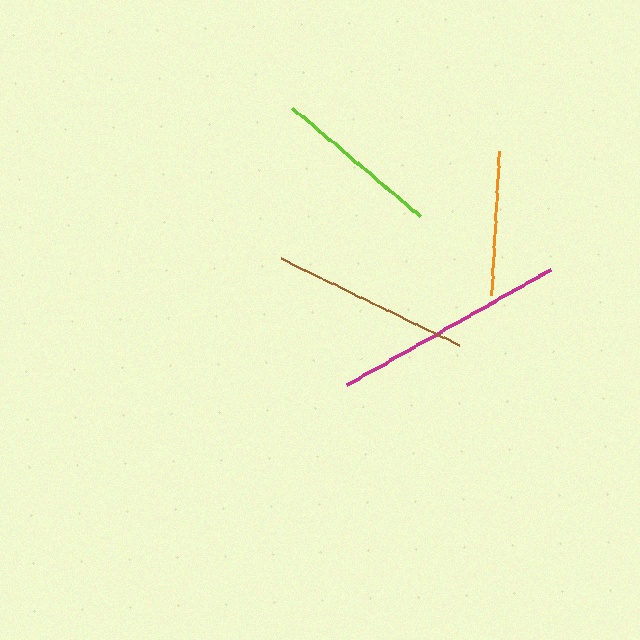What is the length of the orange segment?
The orange segment is approximately 144 pixels long.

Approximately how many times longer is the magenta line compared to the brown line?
The magenta line is approximately 1.2 times the length of the brown line.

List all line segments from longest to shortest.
From longest to shortest: magenta, brown, lime, orange.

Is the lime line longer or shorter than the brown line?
The brown line is longer than the lime line.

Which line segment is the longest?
The magenta line is the longest at approximately 234 pixels.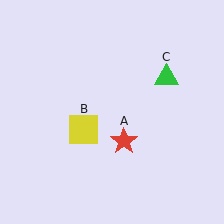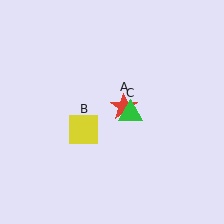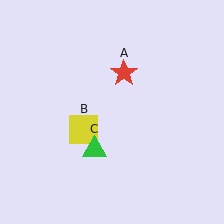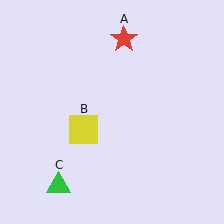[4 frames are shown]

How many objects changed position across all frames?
2 objects changed position: red star (object A), green triangle (object C).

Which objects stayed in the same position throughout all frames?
Yellow square (object B) remained stationary.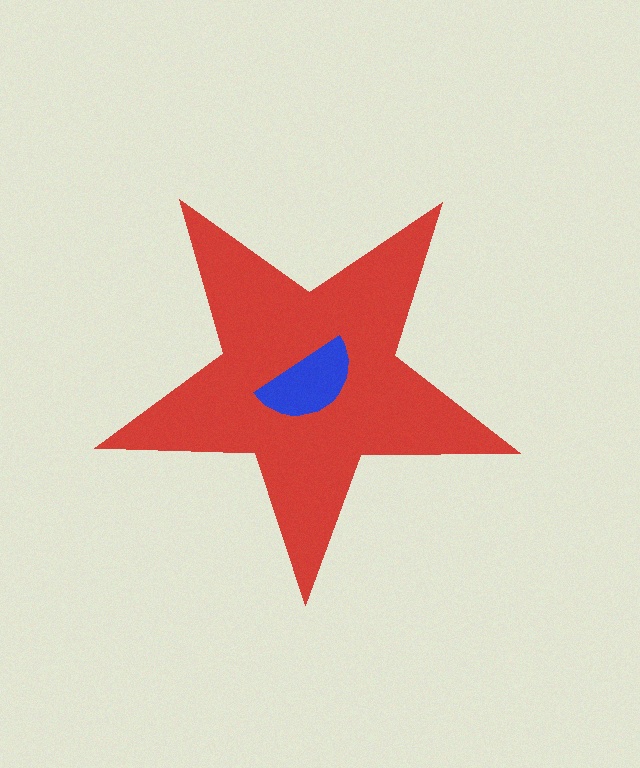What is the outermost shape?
The red star.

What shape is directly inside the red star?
The blue semicircle.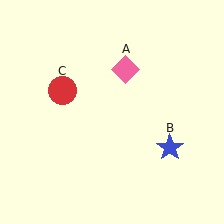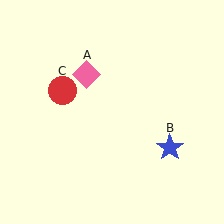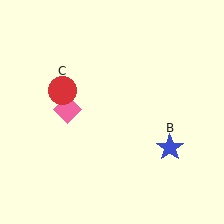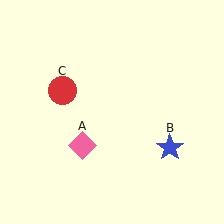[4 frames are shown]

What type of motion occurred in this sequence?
The pink diamond (object A) rotated counterclockwise around the center of the scene.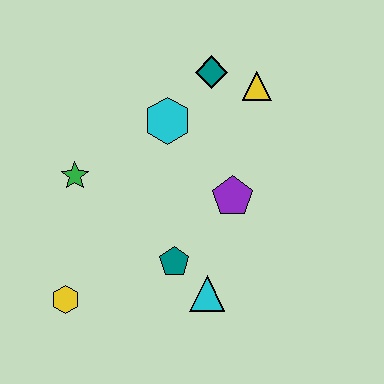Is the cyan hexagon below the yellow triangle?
Yes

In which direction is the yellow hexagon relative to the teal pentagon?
The yellow hexagon is to the left of the teal pentagon.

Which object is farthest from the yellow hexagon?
The yellow triangle is farthest from the yellow hexagon.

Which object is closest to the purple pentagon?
The teal pentagon is closest to the purple pentagon.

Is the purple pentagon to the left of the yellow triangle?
Yes